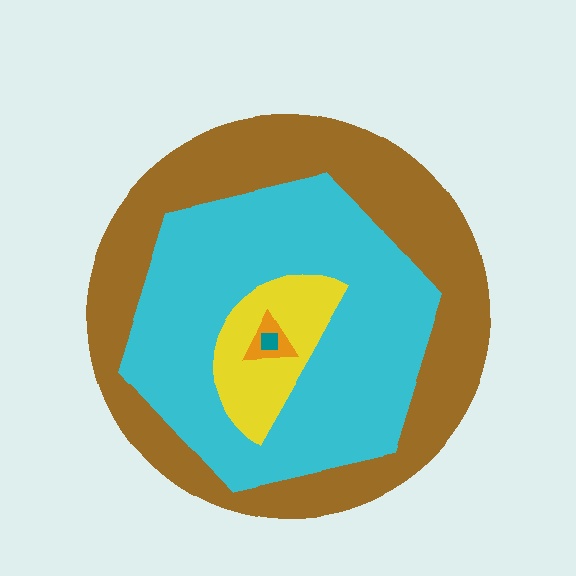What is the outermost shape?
The brown circle.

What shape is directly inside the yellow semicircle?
The orange triangle.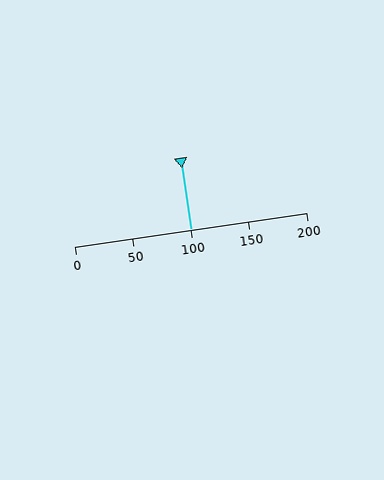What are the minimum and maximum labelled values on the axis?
The axis runs from 0 to 200.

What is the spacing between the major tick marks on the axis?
The major ticks are spaced 50 apart.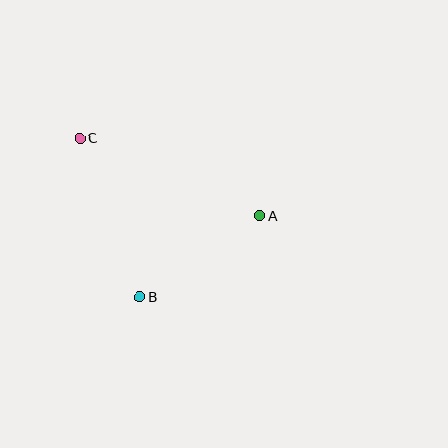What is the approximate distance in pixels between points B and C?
The distance between B and C is approximately 169 pixels.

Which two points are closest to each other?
Points A and B are closest to each other.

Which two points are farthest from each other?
Points A and C are farthest from each other.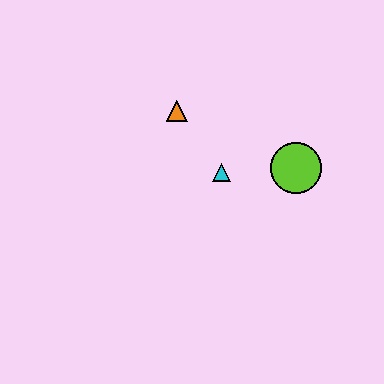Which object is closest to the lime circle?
The cyan triangle is closest to the lime circle.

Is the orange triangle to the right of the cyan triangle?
No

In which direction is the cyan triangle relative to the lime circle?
The cyan triangle is to the left of the lime circle.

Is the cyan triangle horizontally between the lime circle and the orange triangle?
Yes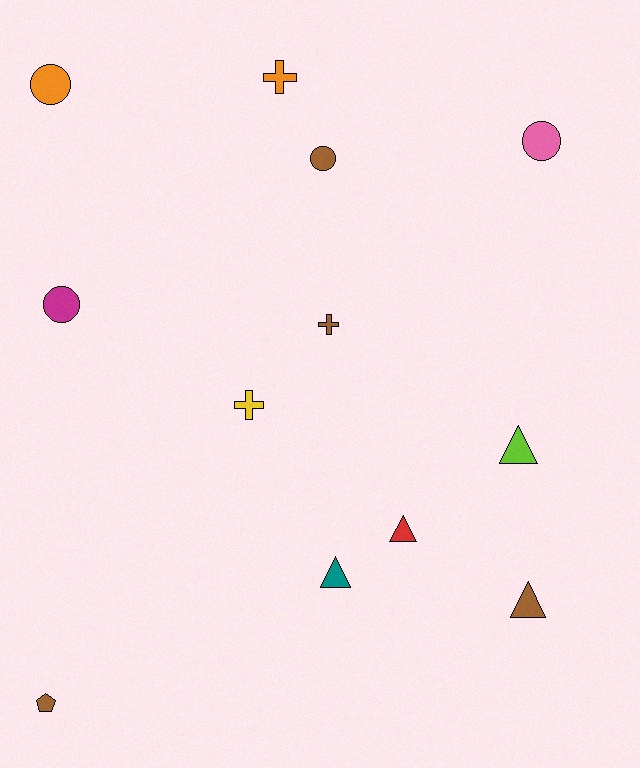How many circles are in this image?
There are 4 circles.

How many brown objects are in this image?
There are 4 brown objects.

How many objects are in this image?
There are 12 objects.